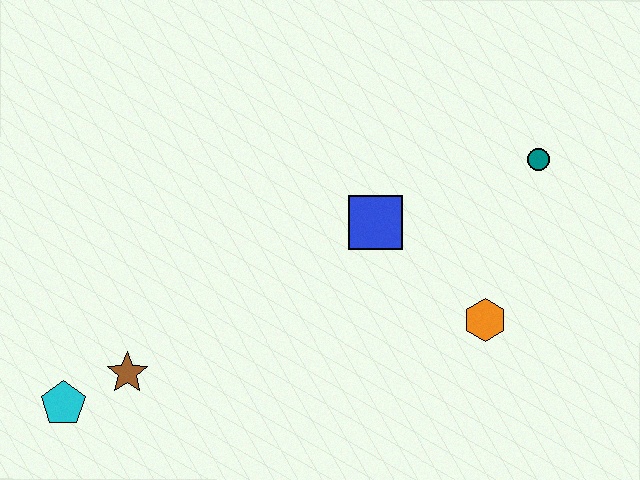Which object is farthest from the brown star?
The teal circle is farthest from the brown star.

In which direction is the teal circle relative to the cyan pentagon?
The teal circle is to the right of the cyan pentagon.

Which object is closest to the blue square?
The orange hexagon is closest to the blue square.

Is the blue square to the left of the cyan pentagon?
No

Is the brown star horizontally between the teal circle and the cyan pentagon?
Yes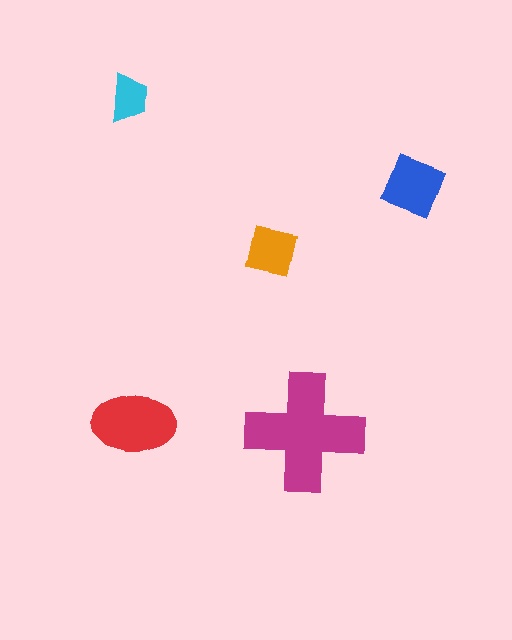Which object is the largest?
The magenta cross.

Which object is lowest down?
The magenta cross is bottommost.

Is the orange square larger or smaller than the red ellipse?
Smaller.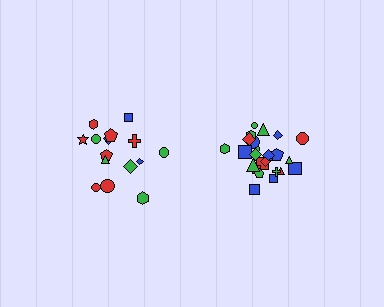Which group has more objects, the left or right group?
The right group.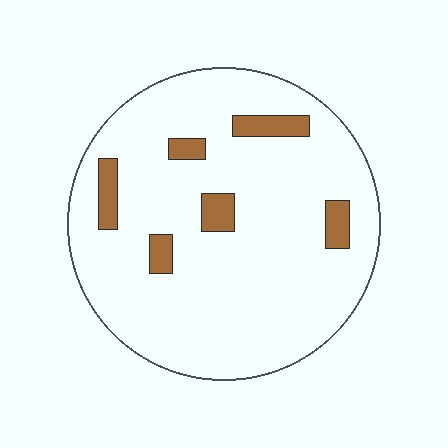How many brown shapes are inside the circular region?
6.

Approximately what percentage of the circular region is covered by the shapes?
Approximately 10%.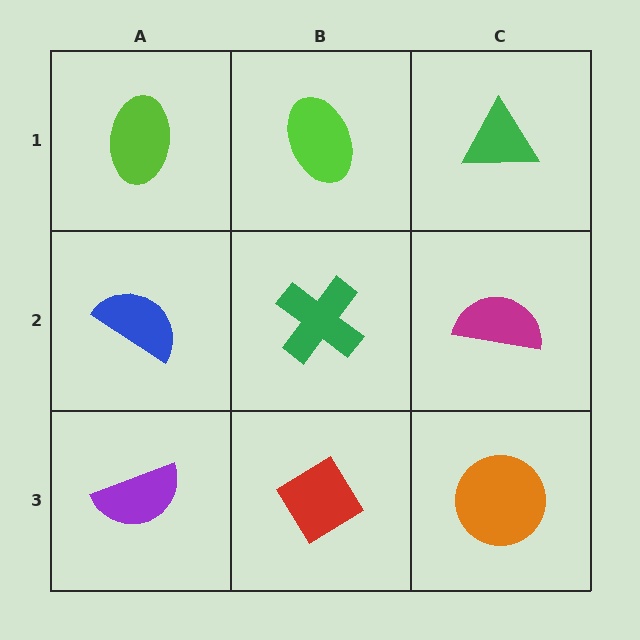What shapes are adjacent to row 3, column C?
A magenta semicircle (row 2, column C), a red diamond (row 3, column B).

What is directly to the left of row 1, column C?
A lime ellipse.